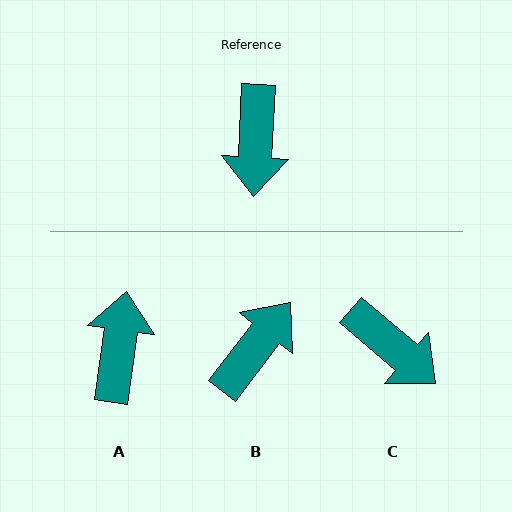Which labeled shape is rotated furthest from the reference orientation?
A, about 175 degrees away.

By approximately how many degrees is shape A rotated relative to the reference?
Approximately 175 degrees counter-clockwise.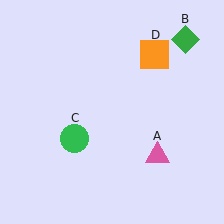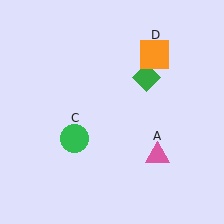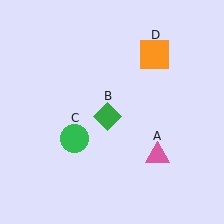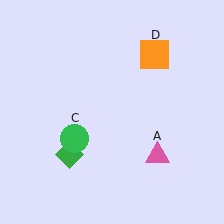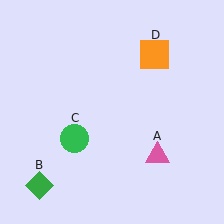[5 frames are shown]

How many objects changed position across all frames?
1 object changed position: green diamond (object B).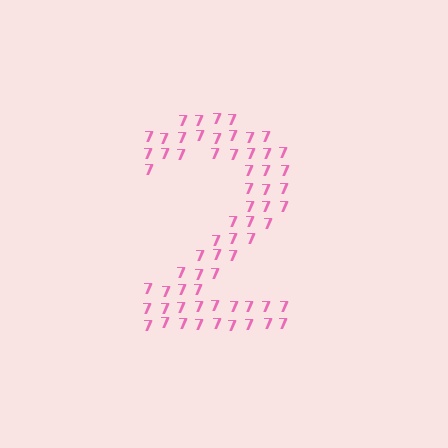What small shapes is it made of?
It is made of small digit 7's.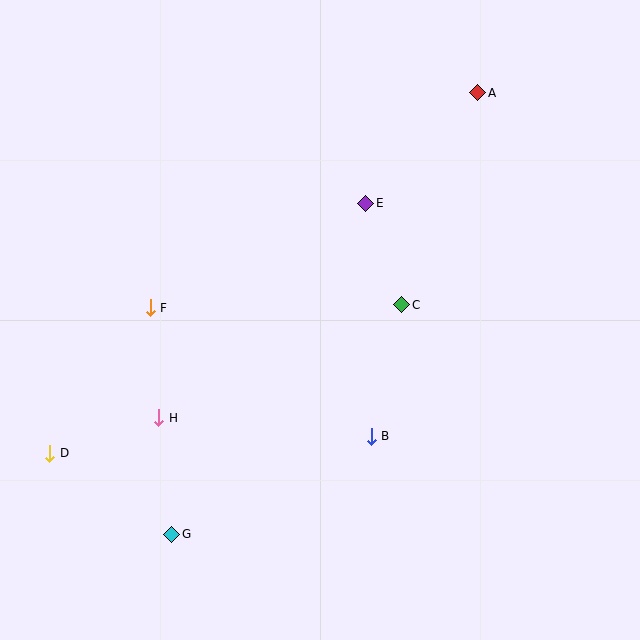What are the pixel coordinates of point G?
Point G is at (172, 534).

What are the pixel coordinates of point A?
Point A is at (478, 93).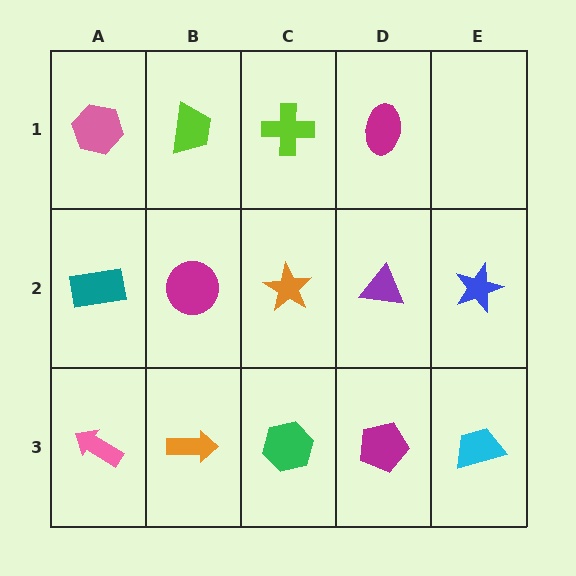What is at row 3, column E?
A cyan trapezoid.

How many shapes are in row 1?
4 shapes.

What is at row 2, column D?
A purple triangle.